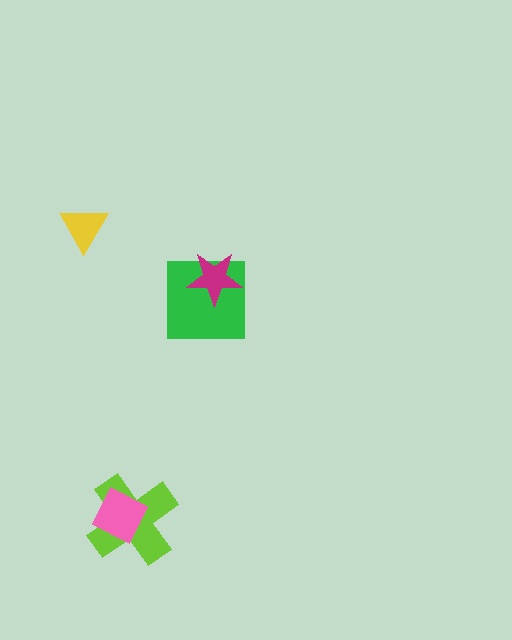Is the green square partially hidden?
Yes, it is partially covered by another shape.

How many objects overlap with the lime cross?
1 object overlaps with the lime cross.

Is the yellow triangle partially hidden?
No, no other shape covers it.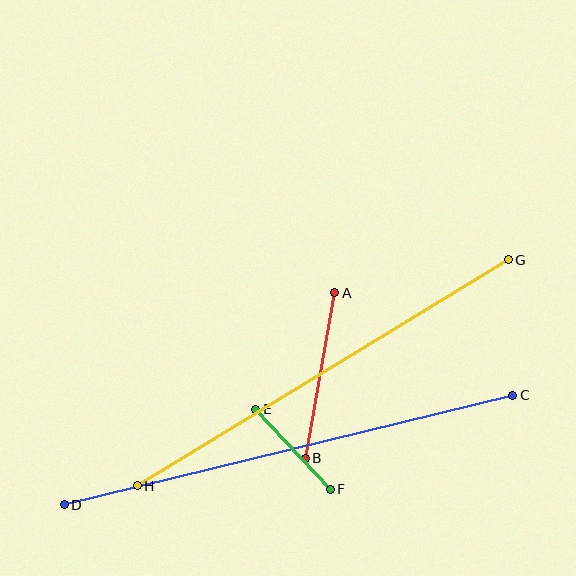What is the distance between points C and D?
The distance is approximately 462 pixels.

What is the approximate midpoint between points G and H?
The midpoint is at approximately (323, 373) pixels.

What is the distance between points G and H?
The distance is approximately 434 pixels.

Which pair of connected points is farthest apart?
Points C and D are farthest apart.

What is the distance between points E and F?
The distance is approximately 109 pixels.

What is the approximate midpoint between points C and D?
The midpoint is at approximately (288, 450) pixels.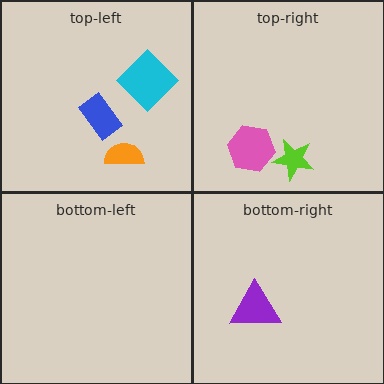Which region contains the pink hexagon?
The top-right region.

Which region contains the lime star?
The top-right region.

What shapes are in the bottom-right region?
The purple triangle.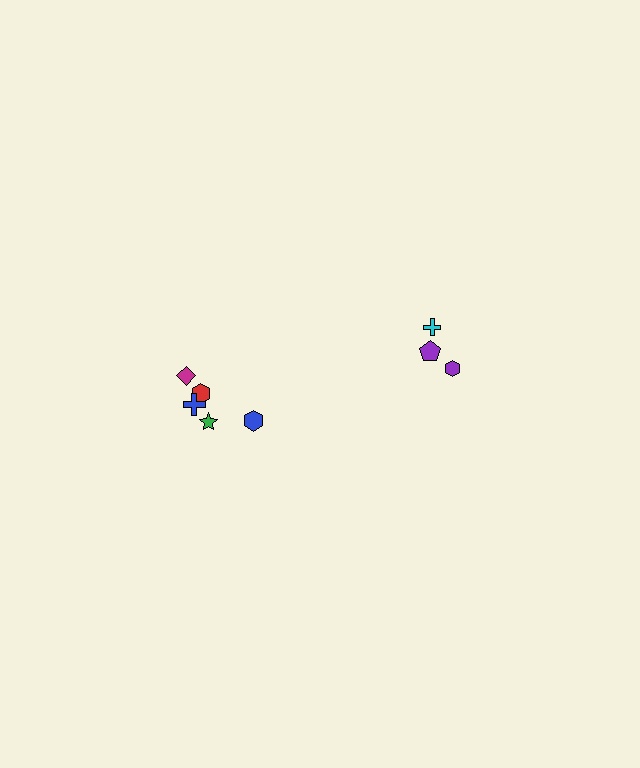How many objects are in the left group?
There are 5 objects.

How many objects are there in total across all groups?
There are 8 objects.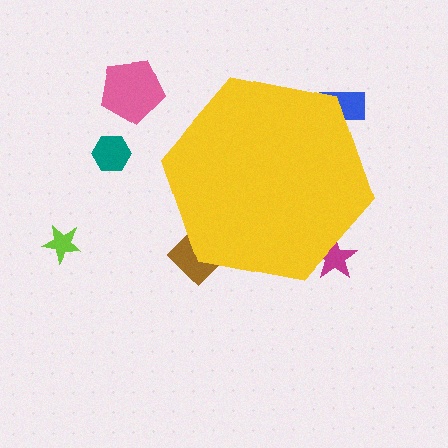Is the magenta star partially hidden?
Yes, the magenta star is partially hidden behind the yellow hexagon.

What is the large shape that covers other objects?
A yellow hexagon.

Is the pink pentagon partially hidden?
No, the pink pentagon is fully visible.